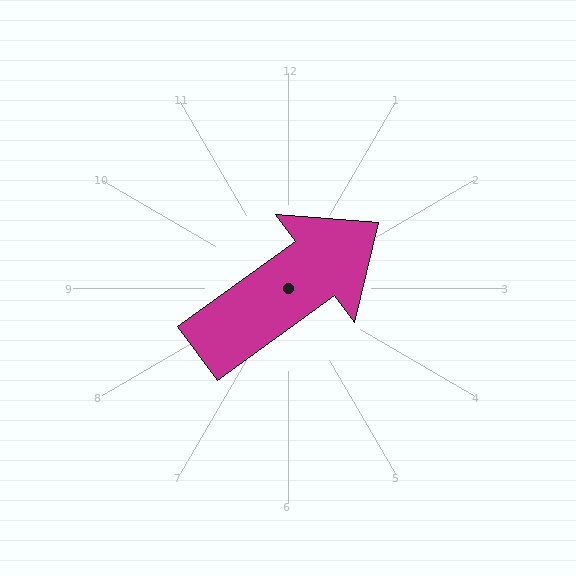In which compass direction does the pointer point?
Northeast.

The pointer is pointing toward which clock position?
Roughly 2 o'clock.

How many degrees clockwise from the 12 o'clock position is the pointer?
Approximately 54 degrees.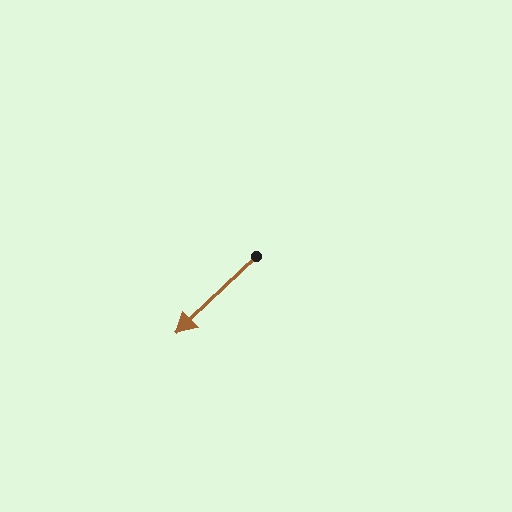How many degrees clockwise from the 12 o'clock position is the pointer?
Approximately 226 degrees.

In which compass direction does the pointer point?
Southwest.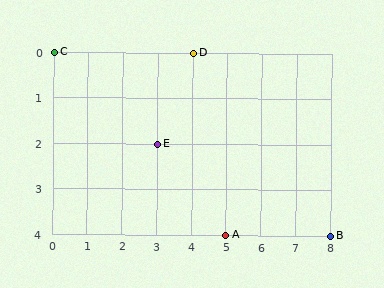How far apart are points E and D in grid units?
Points E and D are 1 column and 2 rows apart (about 2.2 grid units diagonally).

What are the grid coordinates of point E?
Point E is at grid coordinates (3, 2).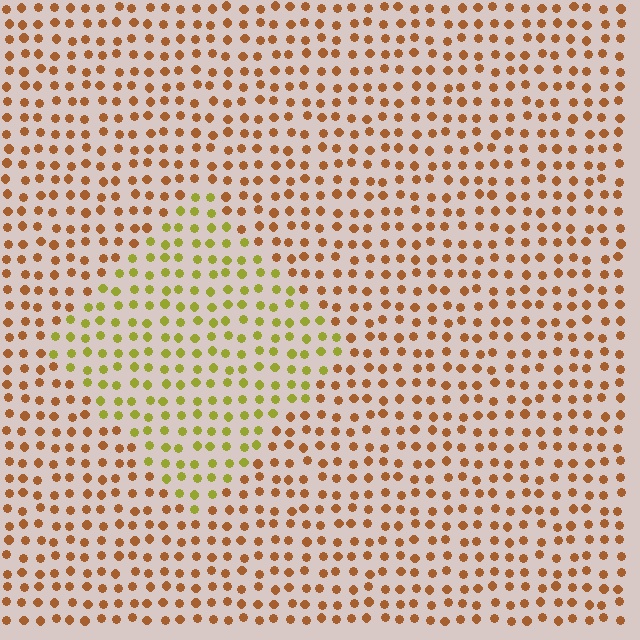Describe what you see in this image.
The image is filled with small brown elements in a uniform arrangement. A diamond-shaped region is visible where the elements are tinted to a slightly different hue, forming a subtle color boundary.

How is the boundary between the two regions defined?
The boundary is defined purely by a slight shift in hue (about 44 degrees). Spacing, size, and orientation are identical on both sides.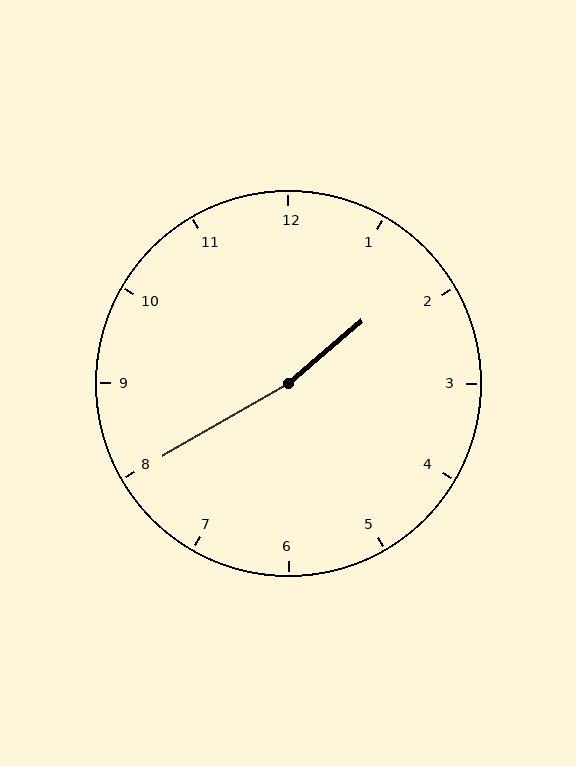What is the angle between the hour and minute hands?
Approximately 170 degrees.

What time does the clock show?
1:40.